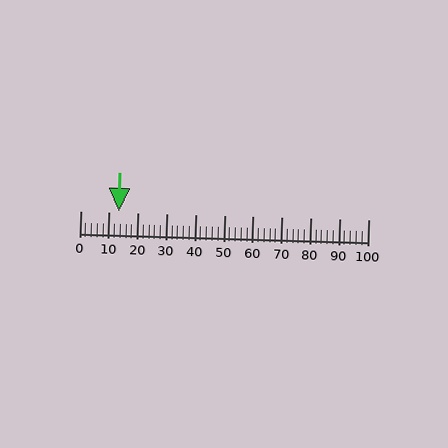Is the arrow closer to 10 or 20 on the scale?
The arrow is closer to 10.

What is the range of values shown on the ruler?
The ruler shows values from 0 to 100.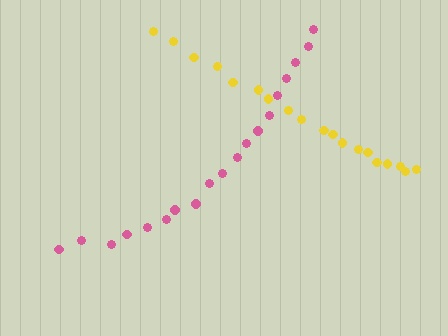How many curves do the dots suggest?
There are 2 distinct paths.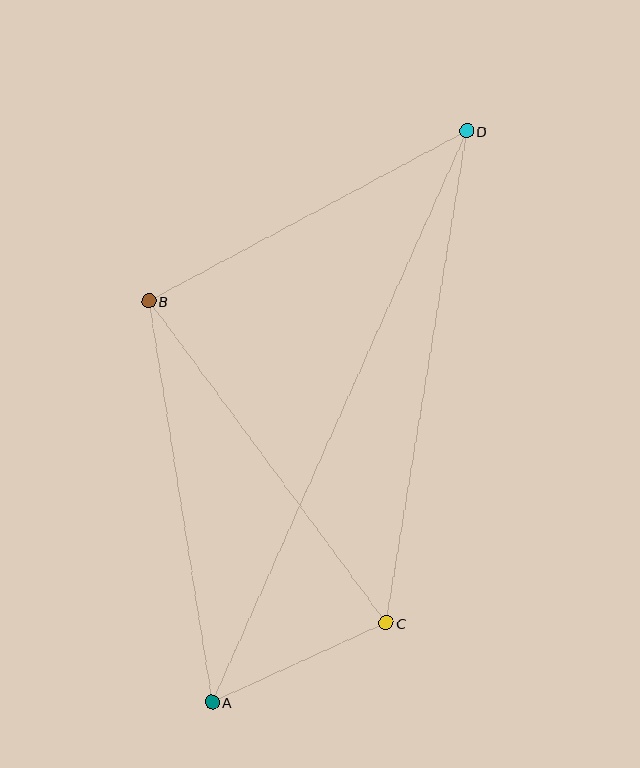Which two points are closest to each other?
Points A and C are closest to each other.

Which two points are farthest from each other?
Points A and D are farthest from each other.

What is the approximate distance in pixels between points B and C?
The distance between B and C is approximately 400 pixels.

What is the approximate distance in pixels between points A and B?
The distance between A and B is approximately 406 pixels.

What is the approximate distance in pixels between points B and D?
The distance between B and D is approximately 360 pixels.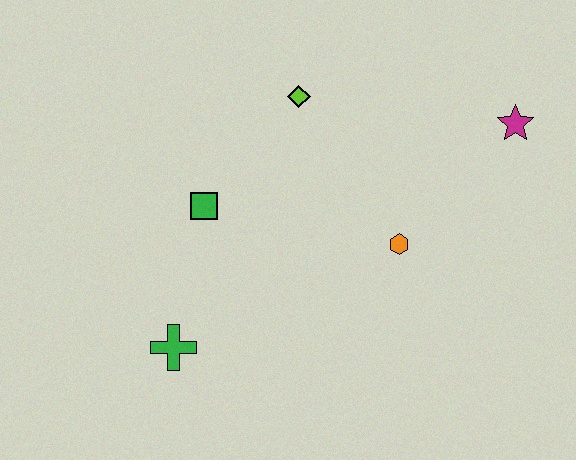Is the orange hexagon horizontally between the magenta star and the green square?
Yes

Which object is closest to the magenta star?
The orange hexagon is closest to the magenta star.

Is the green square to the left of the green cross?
No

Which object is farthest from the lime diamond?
The green cross is farthest from the lime diamond.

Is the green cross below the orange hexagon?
Yes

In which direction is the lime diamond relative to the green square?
The lime diamond is above the green square.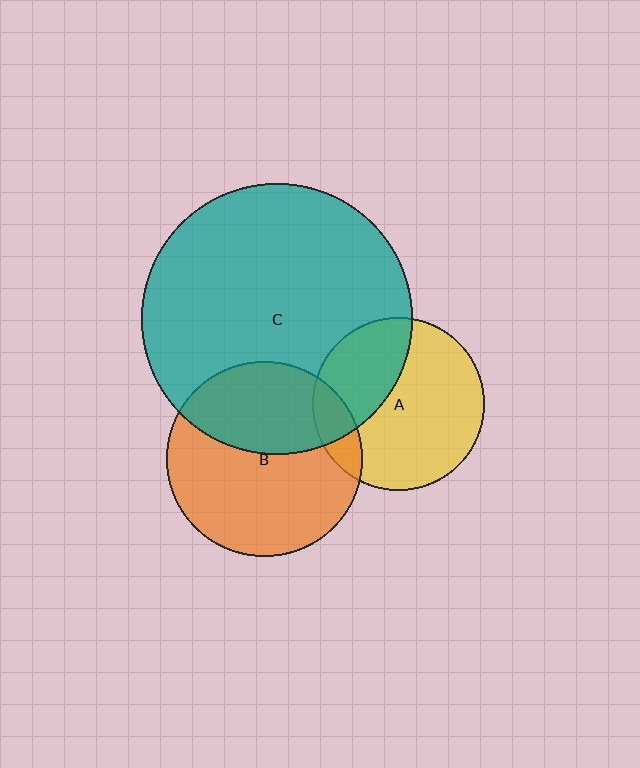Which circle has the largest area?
Circle C (teal).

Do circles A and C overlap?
Yes.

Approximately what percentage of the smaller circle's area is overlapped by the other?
Approximately 35%.